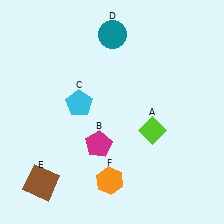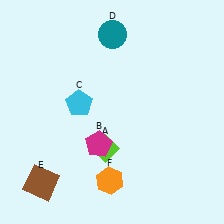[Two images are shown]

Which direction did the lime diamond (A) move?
The lime diamond (A) moved left.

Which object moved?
The lime diamond (A) moved left.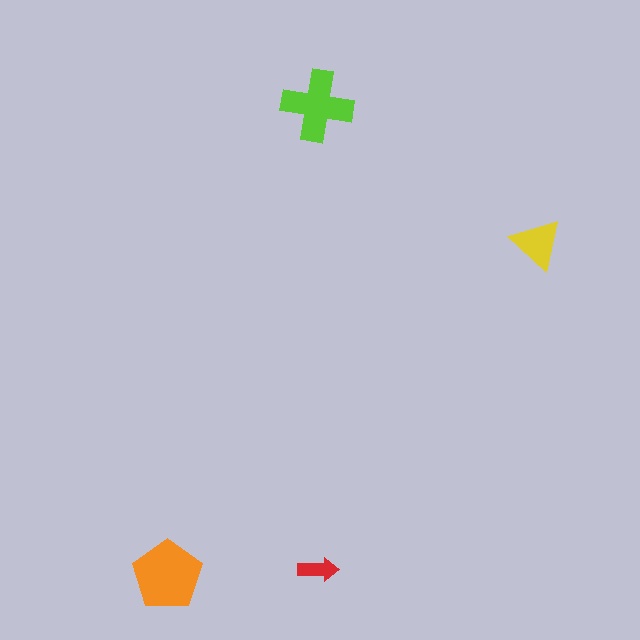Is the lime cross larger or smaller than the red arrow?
Larger.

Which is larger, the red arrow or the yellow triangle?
The yellow triangle.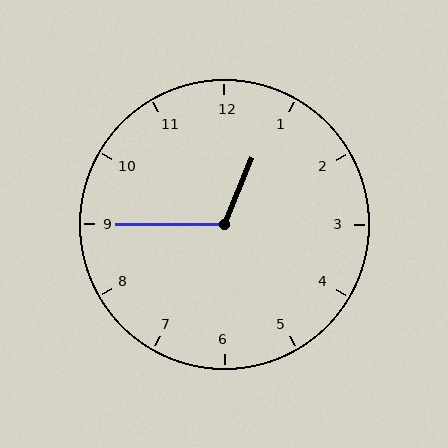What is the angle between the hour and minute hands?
Approximately 112 degrees.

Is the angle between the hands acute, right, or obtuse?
It is obtuse.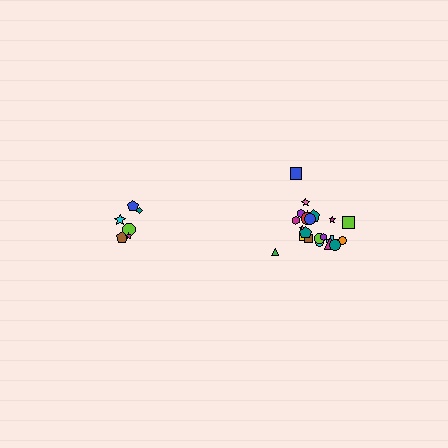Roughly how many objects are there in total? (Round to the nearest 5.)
Roughly 30 objects in total.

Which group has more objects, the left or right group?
The right group.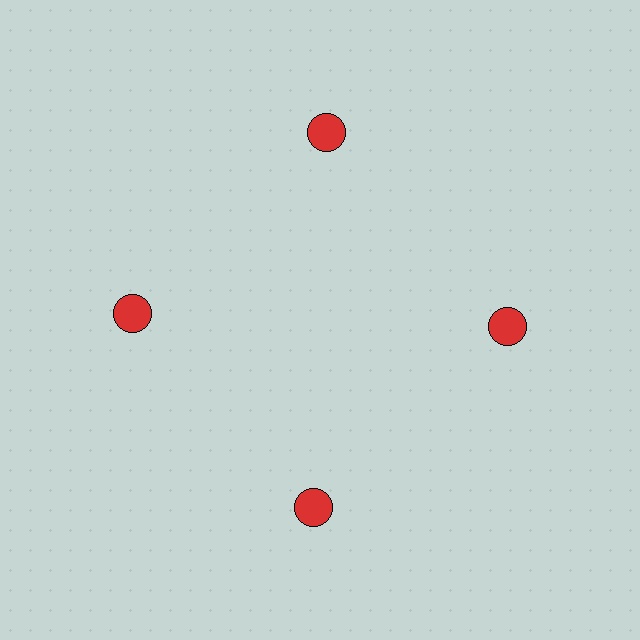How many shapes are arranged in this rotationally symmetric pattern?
There are 4 shapes, arranged in 4 groups of 1.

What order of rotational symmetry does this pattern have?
This pattern has 4-fold rotational symmetry.